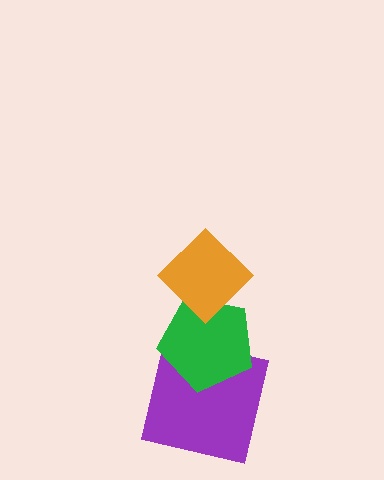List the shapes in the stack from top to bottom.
From top to bottom: the orange diamond, the green pentagon, the purple square.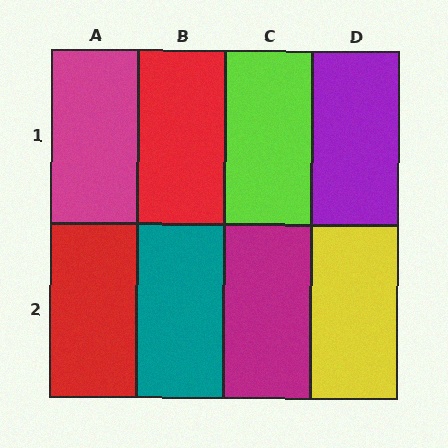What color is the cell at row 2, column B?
Teal.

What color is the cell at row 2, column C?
Magenta.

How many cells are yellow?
1 cell is yellow.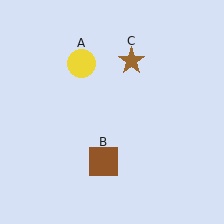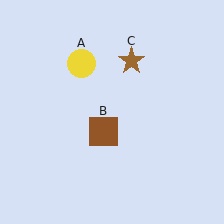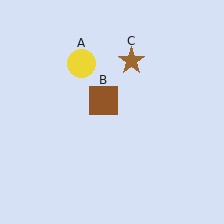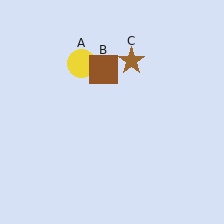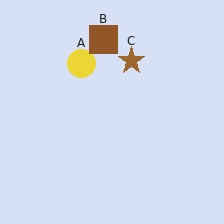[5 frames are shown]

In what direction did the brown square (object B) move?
The brown square (object B) moved up.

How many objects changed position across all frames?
1 object changed position: brown square (object B).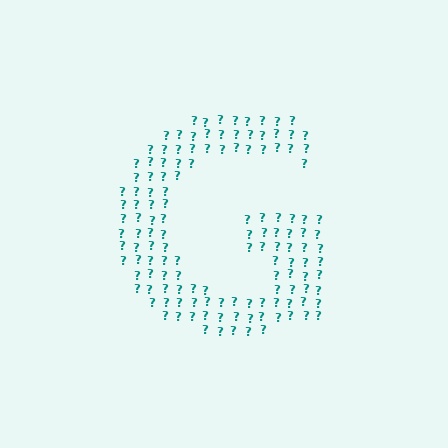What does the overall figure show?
The overall figure shows the letter G.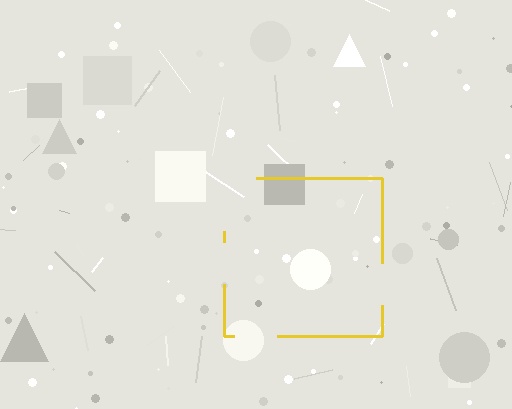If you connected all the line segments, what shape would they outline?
They would outline a square.